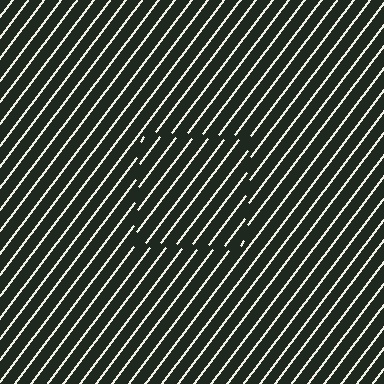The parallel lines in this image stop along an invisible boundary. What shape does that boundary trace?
An illusory square. The interior of the shape contains the same grating, shifted by half a period — the contour is defined by the phase discontinuity where line-ends from the inner and outer gratings abut.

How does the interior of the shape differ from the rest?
The interior of the shape contains the same grating, shifted by half a period — the contour is defined by the phase discontinuity where line-ends from the inner and outer gratings abut.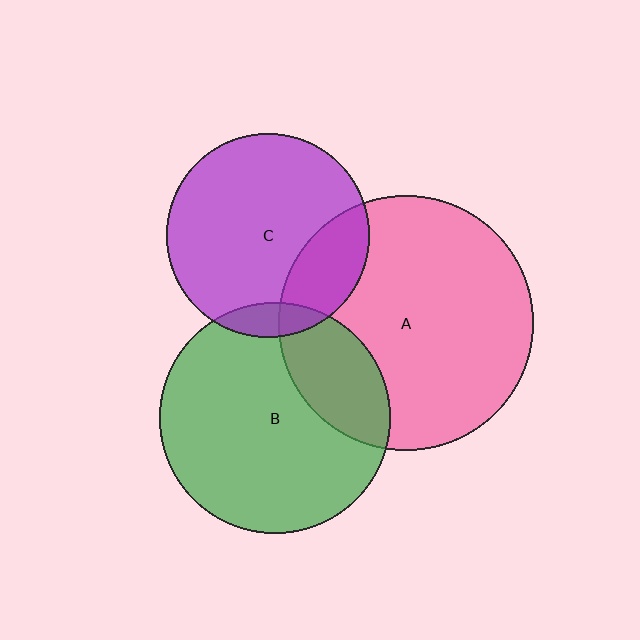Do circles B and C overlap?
Yes.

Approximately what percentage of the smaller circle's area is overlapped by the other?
Approximately 10%.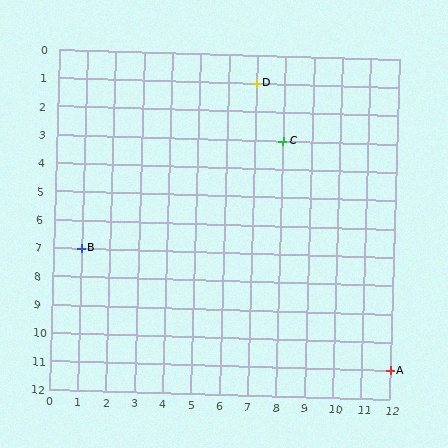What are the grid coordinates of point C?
Point C is at grid coordinates (8, 3).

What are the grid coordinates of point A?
Point A is at grid coordinates (12, 11).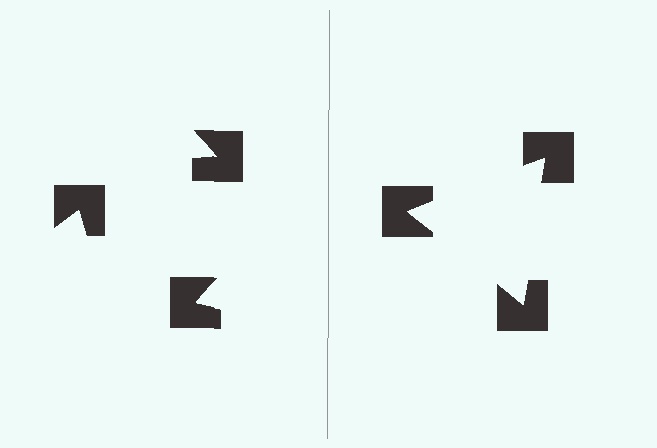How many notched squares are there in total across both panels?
6 — 3 on each side.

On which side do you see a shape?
An illusory triangle appears on the right side. On the left side the wedge cuts are rotated, so no coherent shape forms.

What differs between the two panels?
The notched squares are positioned identically on both sides; only the wedge orientations differ. On the right they align to a triangle; on the left they are misaligned.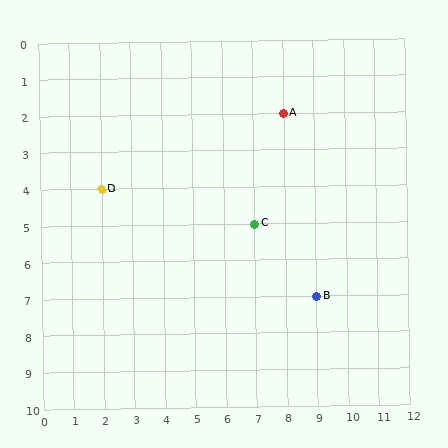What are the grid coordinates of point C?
Point C is at grid coordinates (7, 5).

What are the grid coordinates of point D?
Point D is at grid coordinates (2, 4).